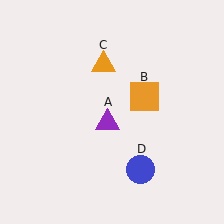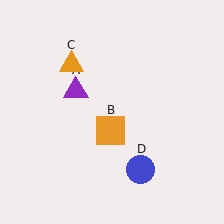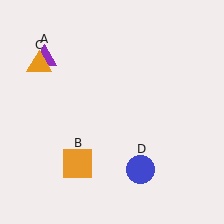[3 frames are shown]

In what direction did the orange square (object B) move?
The orange square (object B) moved down and to the left.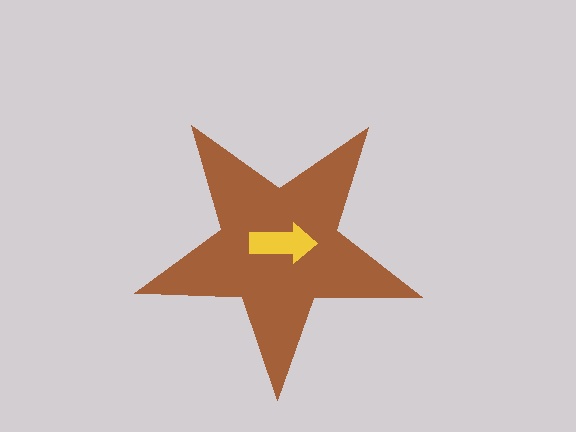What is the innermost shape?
The yellow arrow.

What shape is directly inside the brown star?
The yellow arrow.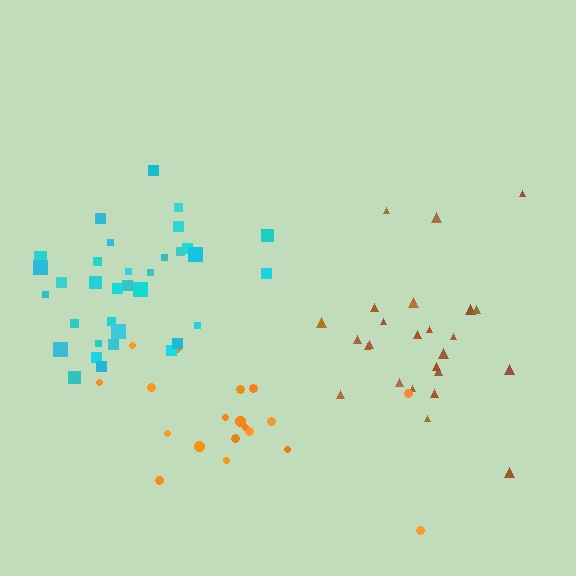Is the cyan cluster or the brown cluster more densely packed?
Cyan.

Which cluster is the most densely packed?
Cyan.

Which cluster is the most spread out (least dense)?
Orange.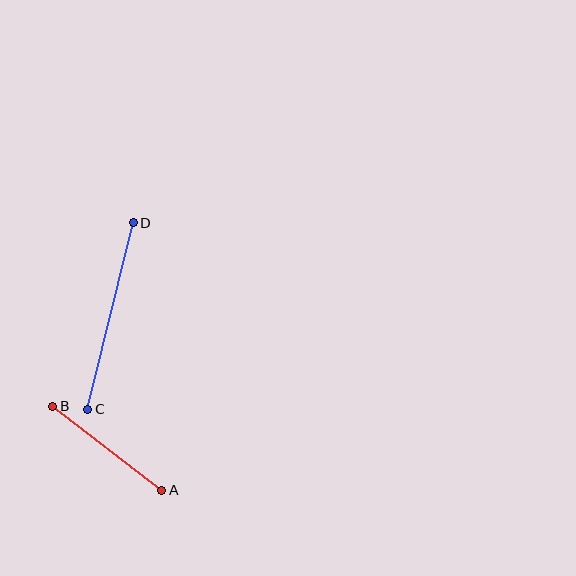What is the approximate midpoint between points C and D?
The midpoint is at approximately (110, 316) pixels.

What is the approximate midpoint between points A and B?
The midpoint is at approximately (107, 448) pixels.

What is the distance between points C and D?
The distance is approximately 192 pixels.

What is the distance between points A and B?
The distance is approximately 138 pixels.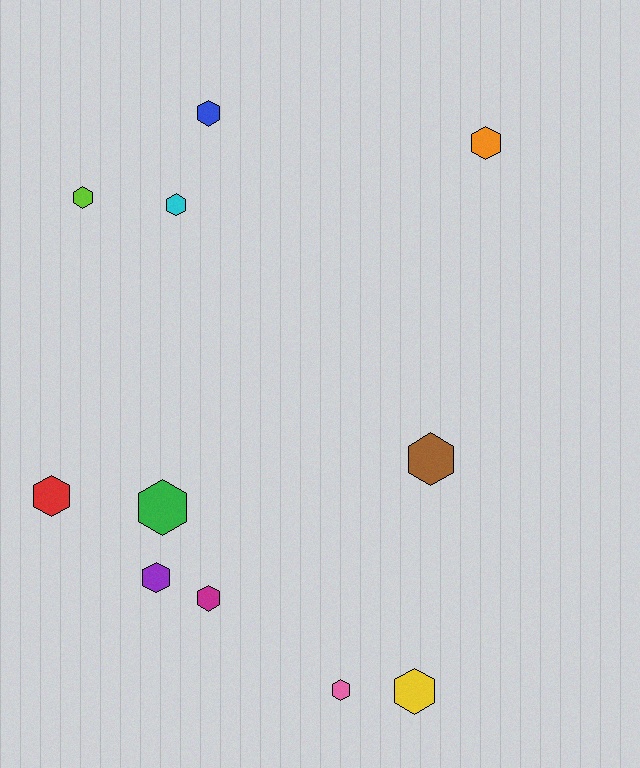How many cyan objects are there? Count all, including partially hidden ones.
There is 1 cyan object.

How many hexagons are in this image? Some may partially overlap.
There are 11 hexagons.